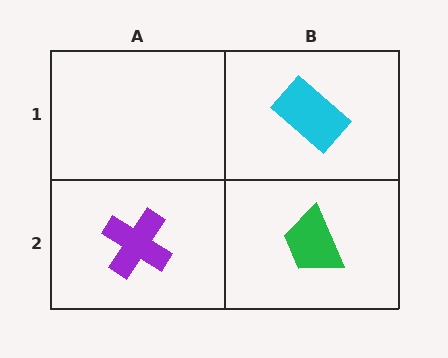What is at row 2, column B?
A green trapezoid.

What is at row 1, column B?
A cyan rectangle.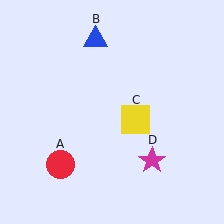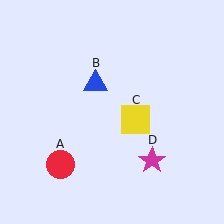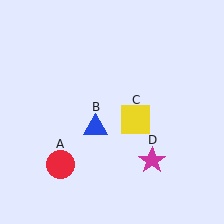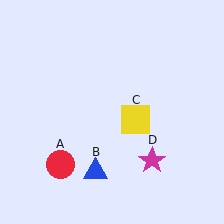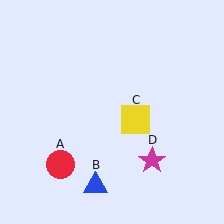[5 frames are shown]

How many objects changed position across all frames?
1 object changed position: blue triangle (object B).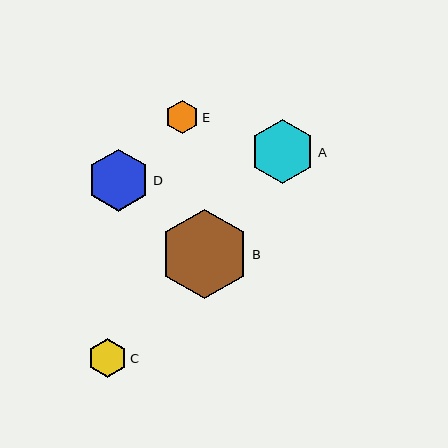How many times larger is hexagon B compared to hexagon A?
Hexagon B is approximately 1.4 times the size of hexagon A.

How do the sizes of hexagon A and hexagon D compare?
Hexagon A and hexagon D are approximately the same size.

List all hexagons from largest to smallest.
From largest to smallest: B, A, D, C, E.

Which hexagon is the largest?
Hexagon B is the largest with a size of approximately 89 pixels.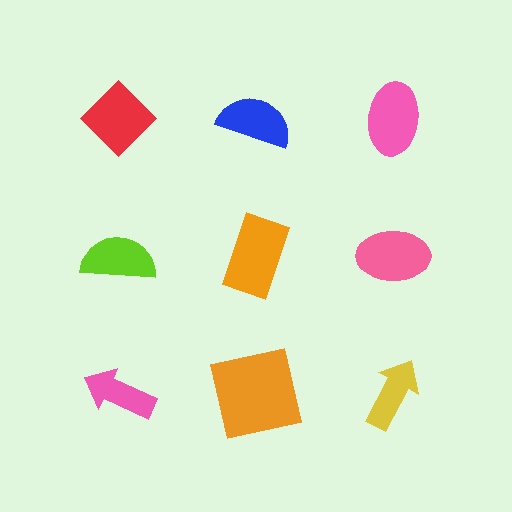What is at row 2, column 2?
An orange rectangle.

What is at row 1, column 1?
A red diamond.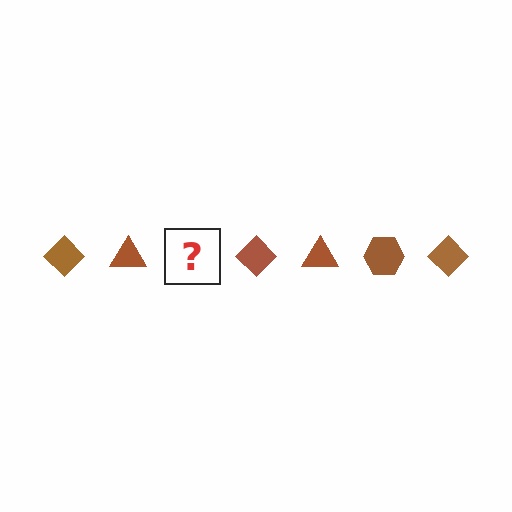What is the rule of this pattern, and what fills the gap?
The rule is that the pattern cycles through diamond, triangle, hexagon shapes in brown. The gap should be filled with a brown hexagon.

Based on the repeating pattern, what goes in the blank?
The blank should be a brown hexagon.